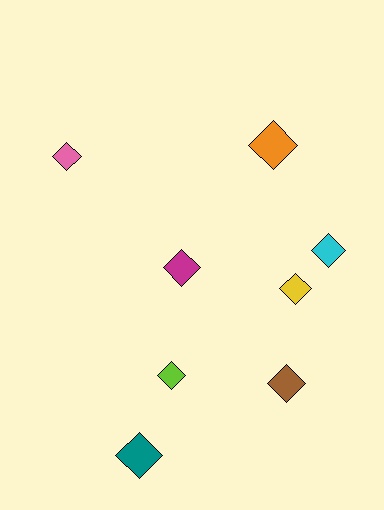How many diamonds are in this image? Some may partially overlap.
There are 8 diamonds.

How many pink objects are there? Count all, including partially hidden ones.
There is 1 pink object.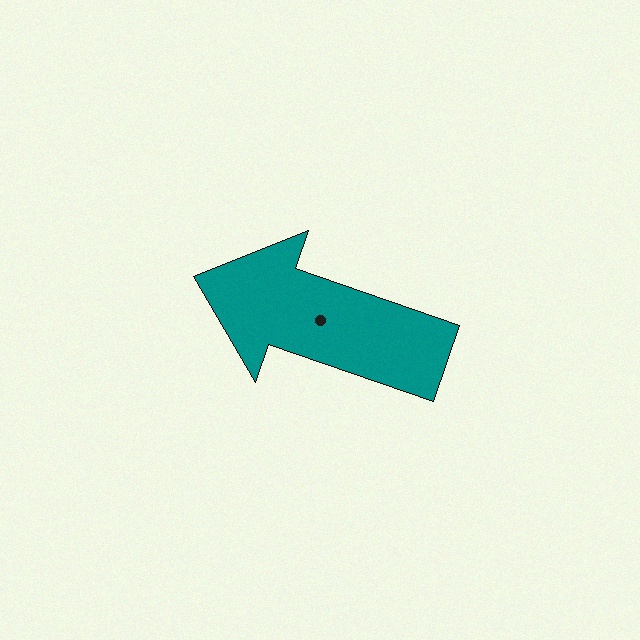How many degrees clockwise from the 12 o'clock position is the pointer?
Approximately 289 degrees.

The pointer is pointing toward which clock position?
Roughly 10 o'clock.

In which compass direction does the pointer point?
West.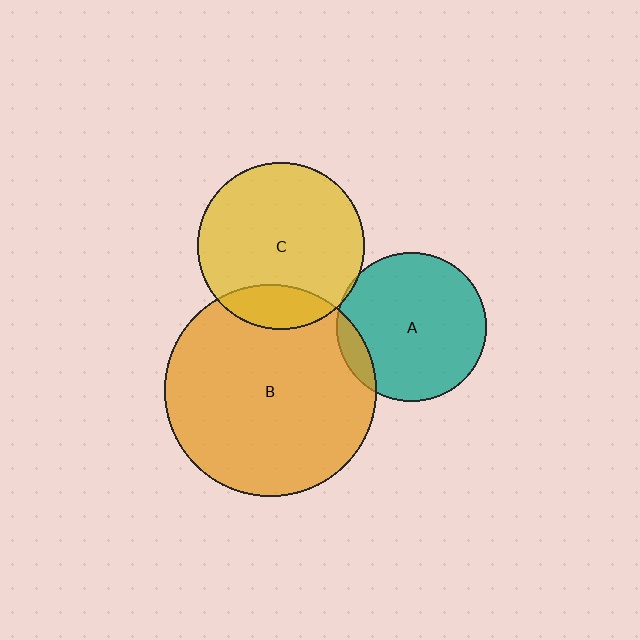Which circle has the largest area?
Circle B (orange).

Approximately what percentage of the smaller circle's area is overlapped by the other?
Approximately 15%.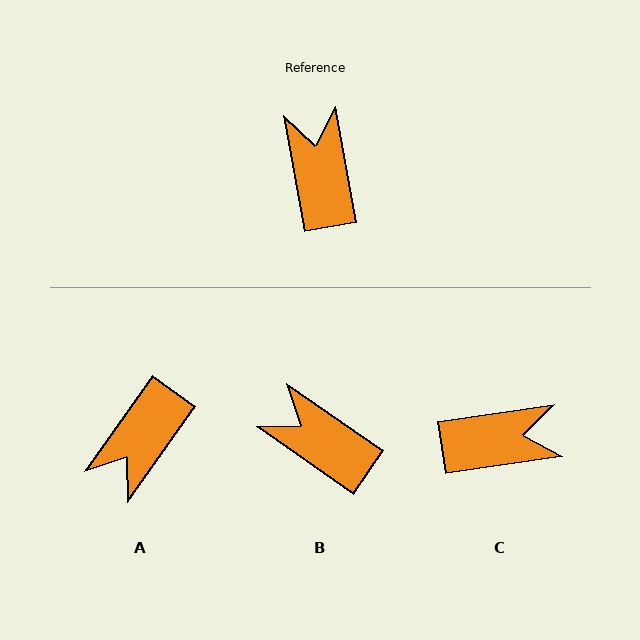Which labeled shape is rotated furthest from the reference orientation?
A, about 134 degrees away.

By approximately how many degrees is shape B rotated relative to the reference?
Approximately 45 degrees counter-clockwise.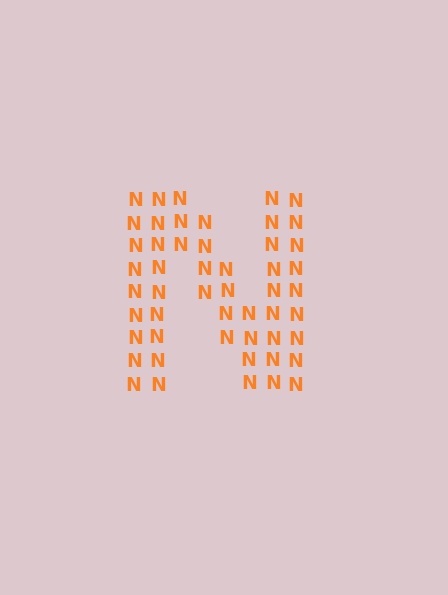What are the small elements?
The small elements are letter N's.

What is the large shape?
The large shape is the letter N.